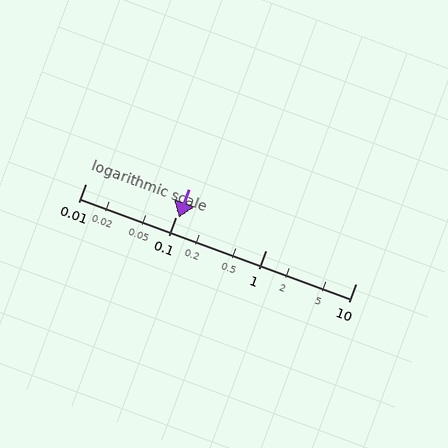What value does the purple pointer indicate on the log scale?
The pointer indicates approximately 0.11.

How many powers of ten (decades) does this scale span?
The scale spans 3 decades, from 0.01 to 10.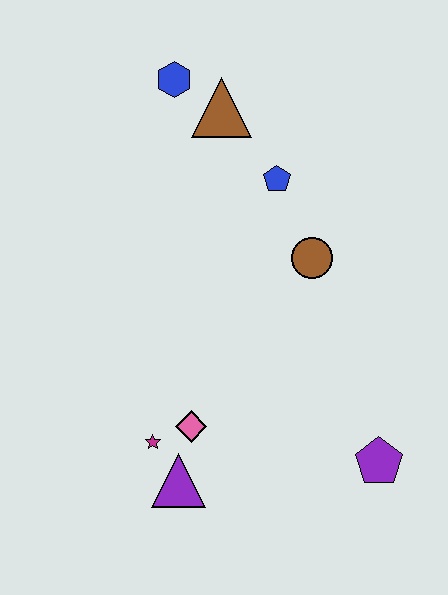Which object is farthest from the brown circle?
The purple triangle is farthest from the brown circle.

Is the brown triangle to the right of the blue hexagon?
Yes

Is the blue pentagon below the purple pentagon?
No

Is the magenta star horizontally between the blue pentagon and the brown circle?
No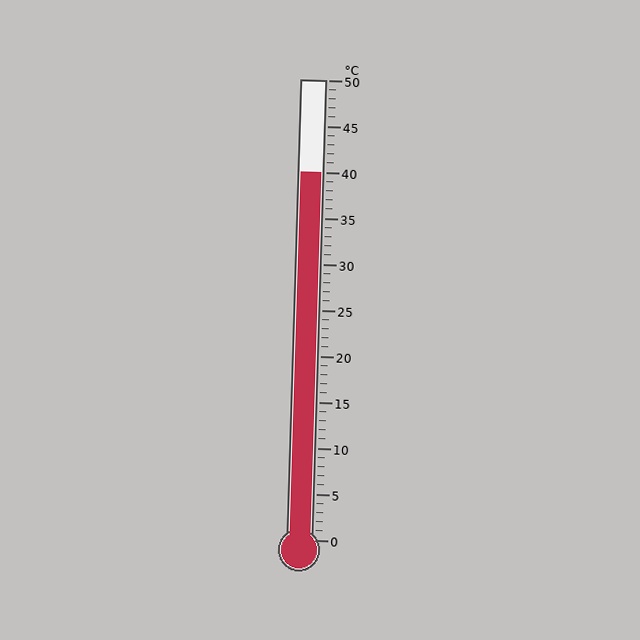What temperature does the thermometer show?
The thermometer shows approximately 40°C.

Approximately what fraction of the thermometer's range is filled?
The thermometer is filled to approximately 80% of its range.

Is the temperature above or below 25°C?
The temperature is above 25°C.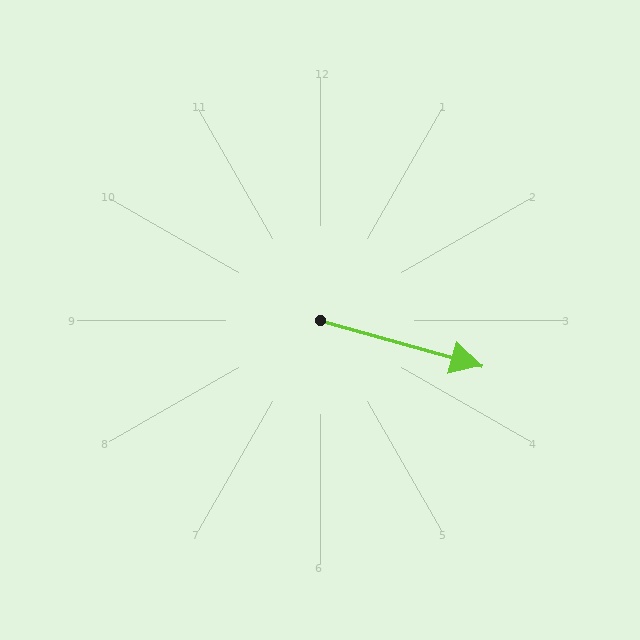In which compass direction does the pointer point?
East.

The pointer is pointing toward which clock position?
Roughly 4 o'clock.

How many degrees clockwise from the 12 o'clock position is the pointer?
Approximately 106 degrees.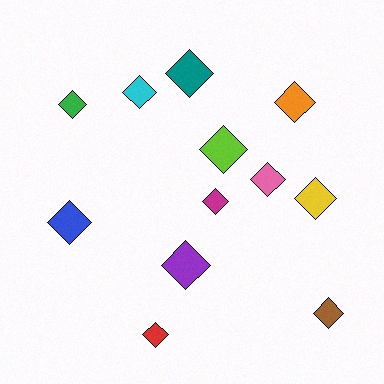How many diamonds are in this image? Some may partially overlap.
There are 12 diamonds.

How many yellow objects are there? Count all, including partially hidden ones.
There is 1 yellow object.